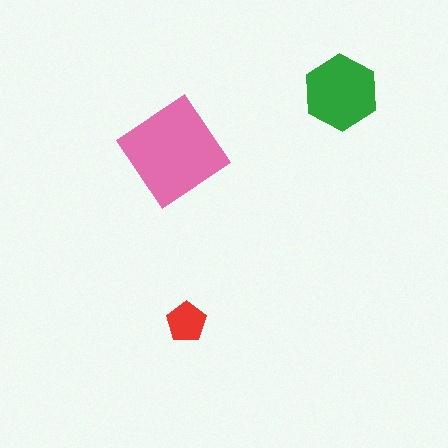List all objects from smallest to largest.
The red pentagon, the green hexagon, the pink diamond.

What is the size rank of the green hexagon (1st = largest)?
2nd.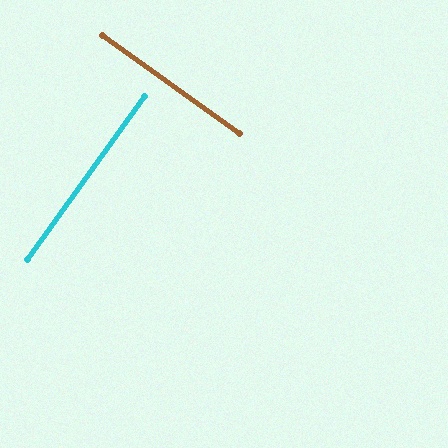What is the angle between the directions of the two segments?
Approximately 90 degrees.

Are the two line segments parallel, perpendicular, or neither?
Perpendicular — they meet at approximately 90°.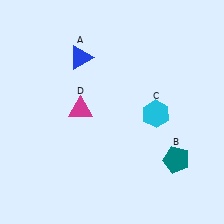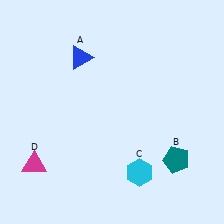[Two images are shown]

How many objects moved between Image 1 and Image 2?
2 objects moved between the two images.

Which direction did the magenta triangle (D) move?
The magenta triangle (D) moved down.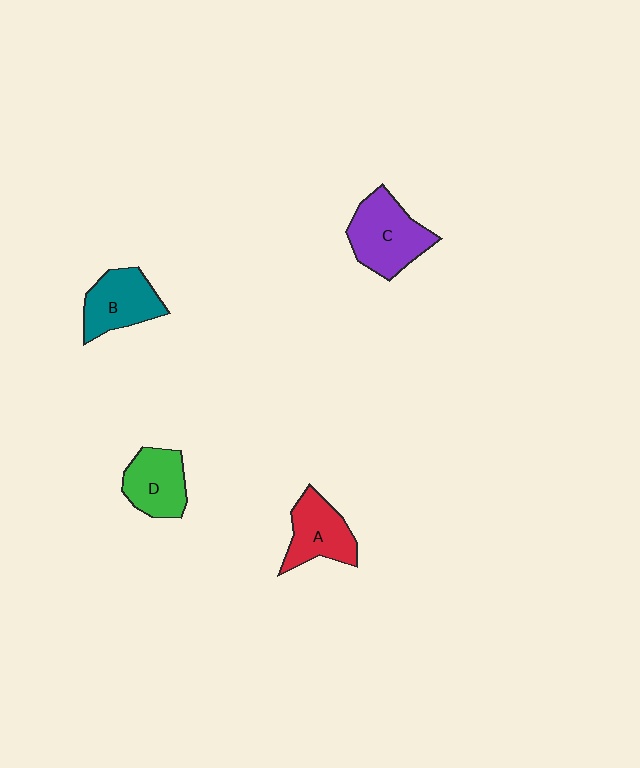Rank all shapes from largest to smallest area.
From largest to smallest: C (purple), B (teal), A (red), D (green).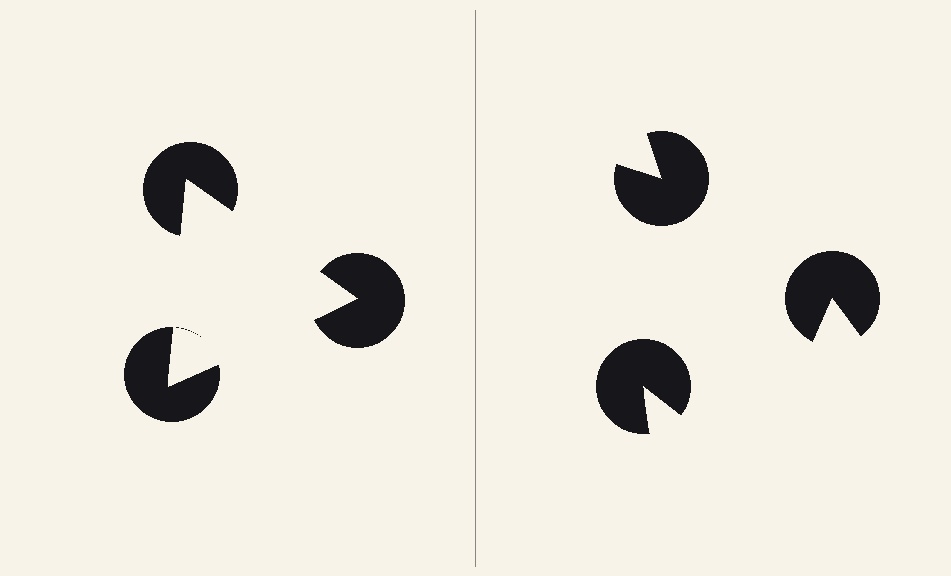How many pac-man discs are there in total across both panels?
6 — 3 on each side.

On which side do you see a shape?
An illusory triangle appears on the left side. On the right side the wedge cuts are rotated, so no coherent shape forms.